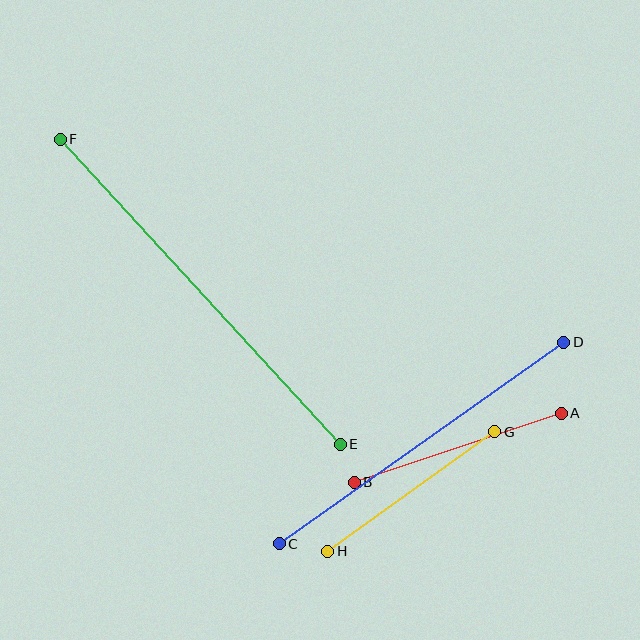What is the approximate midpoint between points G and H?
The midpoint is at approximately (411, 491) pixels.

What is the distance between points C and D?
The distance is approximately 349 pixels.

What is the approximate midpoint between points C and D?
The midpoint is at approximately (421, 443) pixels.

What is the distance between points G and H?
The distance is approximately 205 pixels.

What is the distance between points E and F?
The distance is approximately 414 pixels.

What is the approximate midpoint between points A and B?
The midpoint is at approximately (458, 448) pixels.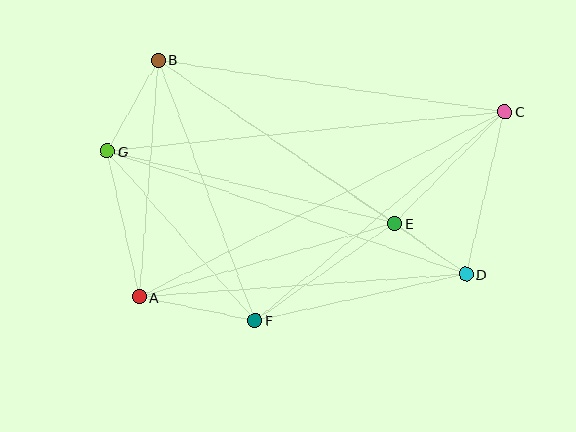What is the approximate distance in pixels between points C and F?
The distance between C and F is approximately 325 pixels.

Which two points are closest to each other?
Points D and E are closest to each other.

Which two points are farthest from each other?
Points A and C are farthest from each other.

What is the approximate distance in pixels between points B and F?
The distance between B and F is approximately 278 pixels.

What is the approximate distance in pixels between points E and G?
The distance between E and G is approximately 296 pixels.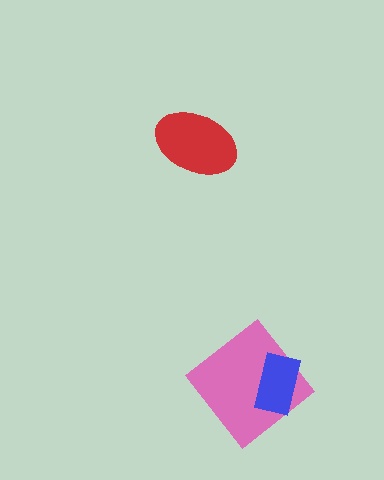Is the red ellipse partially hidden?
No, no other shape covers it.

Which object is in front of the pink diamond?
The blue rectangle is in front of the pink diamond.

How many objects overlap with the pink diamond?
1 object overlaps with the pink diamond.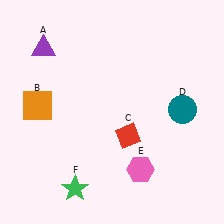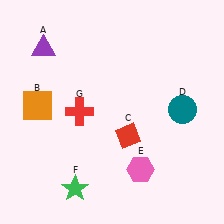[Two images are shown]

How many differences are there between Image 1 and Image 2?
There is 1 difference between the two images.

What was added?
A red cross (G) was added in Image 2.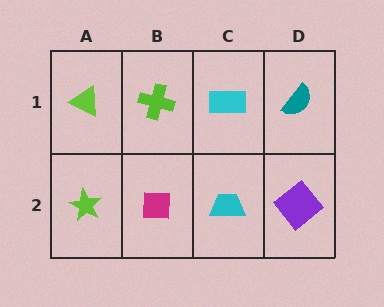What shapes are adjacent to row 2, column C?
A cyan rectangle (row 1, column C), a magenta square (row 2, column B), a purple diamond (row 2, column D).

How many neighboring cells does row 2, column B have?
3.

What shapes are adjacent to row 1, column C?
A cyan trapezoid (row 2, column C), a lime cross (row 1, column B), a teal semicircle (row 1, column D).